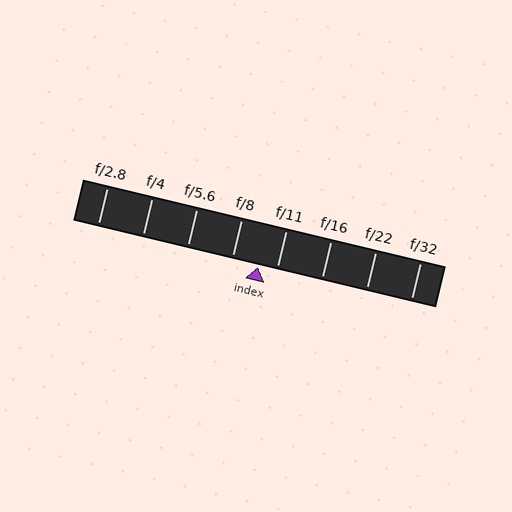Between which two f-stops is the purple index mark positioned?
The index mark is between f/8 and f/11.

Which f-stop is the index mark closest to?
The index mark is closest to f/11.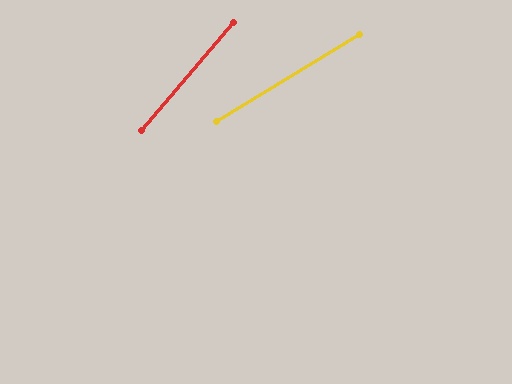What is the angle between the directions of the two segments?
Approximately 18 degrees.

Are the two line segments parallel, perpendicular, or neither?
Neither parallel nor perpendicular — they differ by about 18°.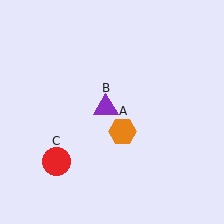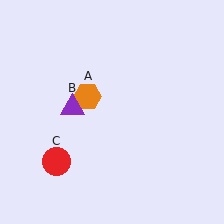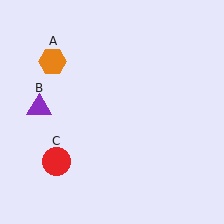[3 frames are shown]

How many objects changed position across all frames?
2 objects changed position: orange hexagon (object A), purple triangle (object B).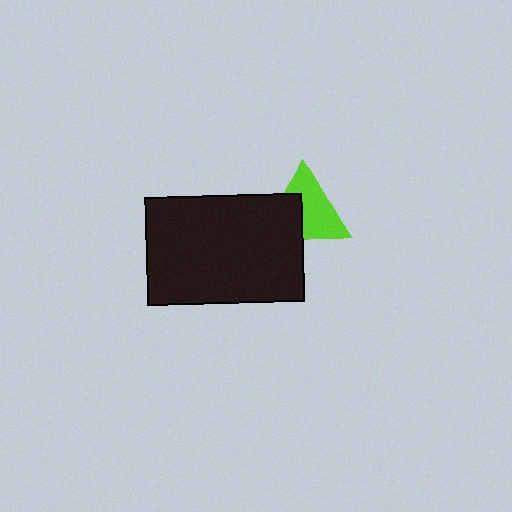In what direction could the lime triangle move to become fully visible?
The lime triangle could move toward the upper-right. That would shift it out from behind the black rectangle entirely.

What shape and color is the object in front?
The object in front is a black rectangle.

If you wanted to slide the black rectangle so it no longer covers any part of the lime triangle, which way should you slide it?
Slide it toward the lower-left — that is the most direct way to separate the two shapes.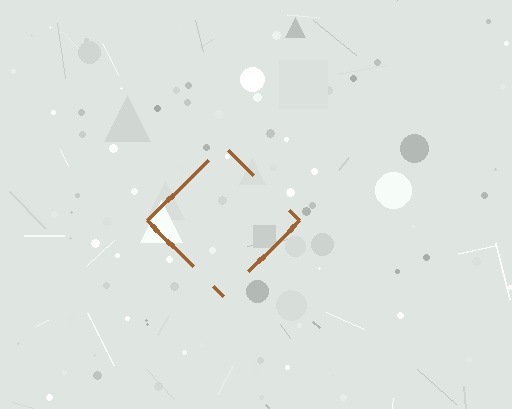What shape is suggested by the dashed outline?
The dashed outline suggests a diamond.